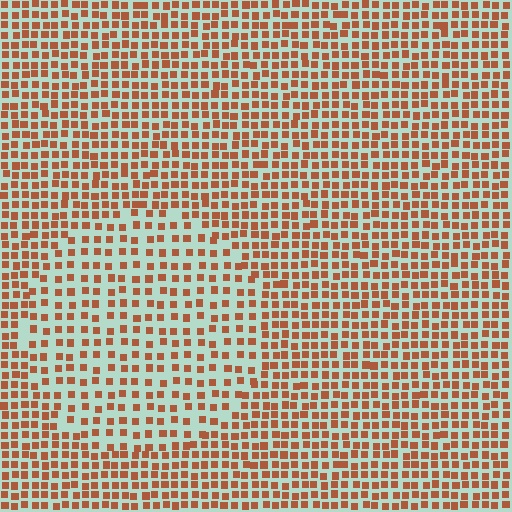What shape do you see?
I see a circle.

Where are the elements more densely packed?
The elements are more densely packed outside the circle boundary.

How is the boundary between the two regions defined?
The boundary is defined by a change in element density (approximately 1.7x ratio). All elements are the same color, size, and shape.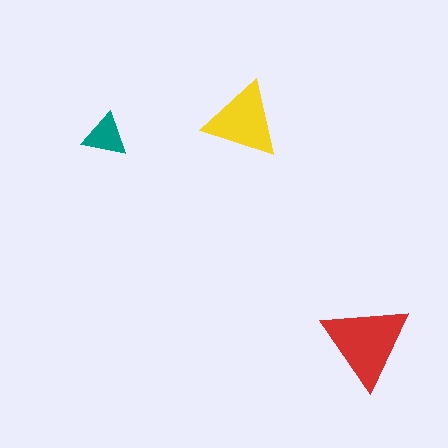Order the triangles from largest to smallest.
the red one, the yellow one, the teal one.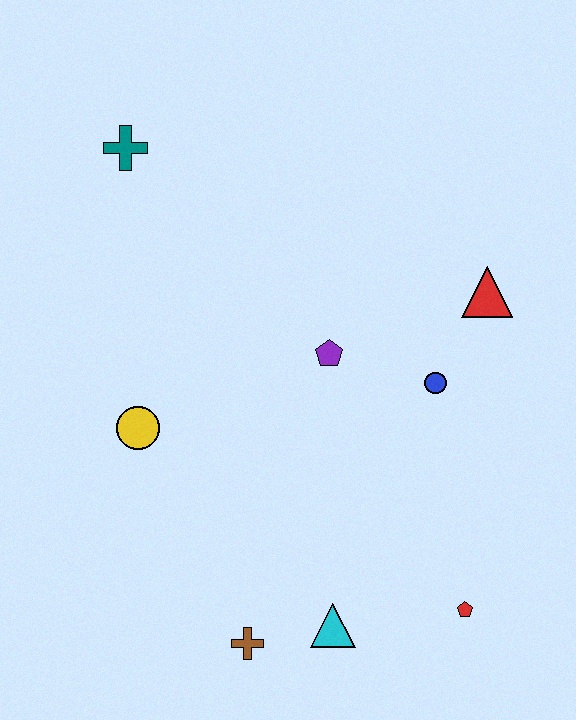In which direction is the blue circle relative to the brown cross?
The blue circle is above the brown cross.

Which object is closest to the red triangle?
The blue circle is closest to the red triangle.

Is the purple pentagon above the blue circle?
Yes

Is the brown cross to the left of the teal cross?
No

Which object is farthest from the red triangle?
The brown cross is farthest from the red triangle.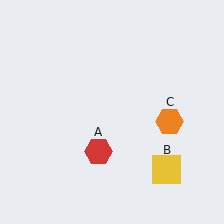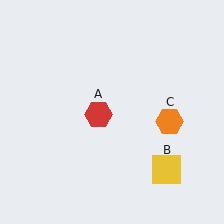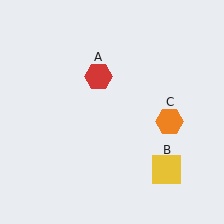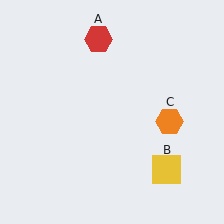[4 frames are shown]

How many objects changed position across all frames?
1 object changed position: red hexagon (object A).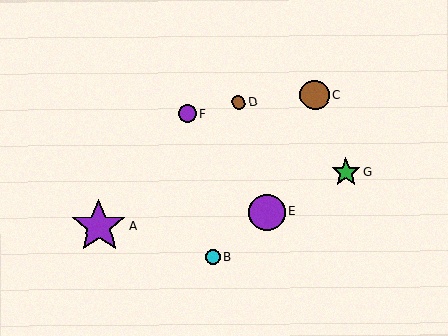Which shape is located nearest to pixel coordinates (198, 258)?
The cyan circle (labeled B) at (212, 257) is nearest to that location.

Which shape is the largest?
The purple star (labeled A) is the largest.